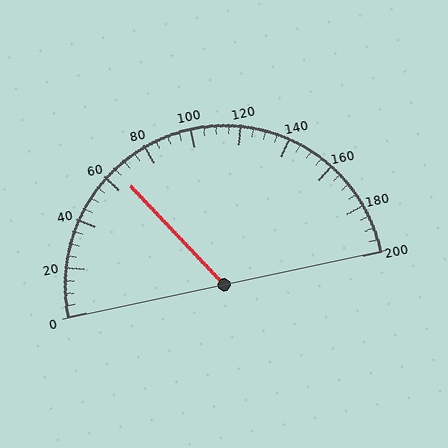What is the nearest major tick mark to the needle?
The nearest major tick mark is 60.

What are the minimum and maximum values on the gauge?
The gauge ranges from 0 to 200.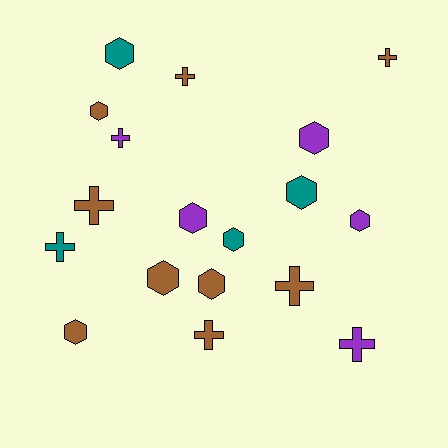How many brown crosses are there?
There are 5 brown crosses.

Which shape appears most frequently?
Hexagon, with 10 objects.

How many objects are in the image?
There are 18 objects.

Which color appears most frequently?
Brown, with 9 objects.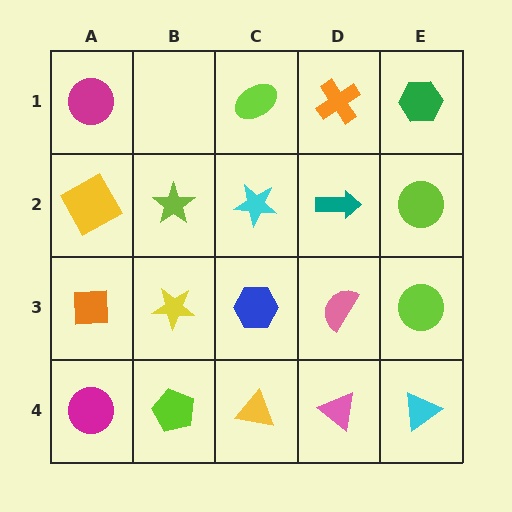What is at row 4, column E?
A cyan triangle.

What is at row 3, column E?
A lime circle.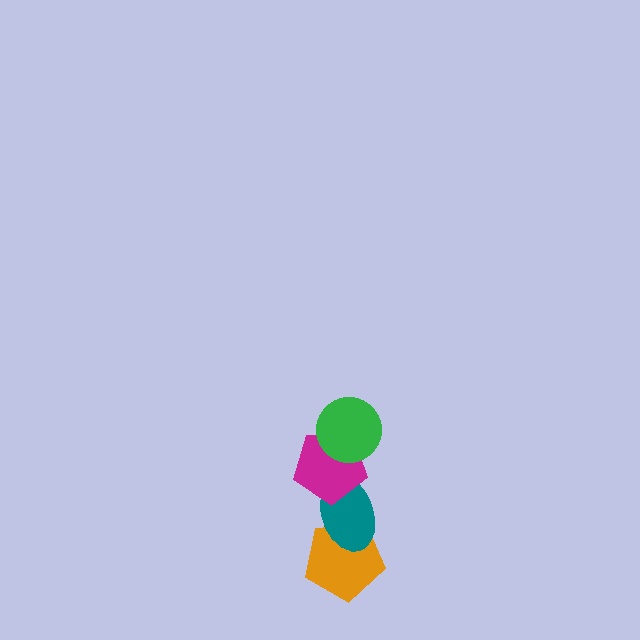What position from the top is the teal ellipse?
The teal ellipse is 3rd from the top.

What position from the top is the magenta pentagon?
The magenta pentagon is 2nd from the top.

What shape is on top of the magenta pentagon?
The green circle is on top of the magenta pentagon.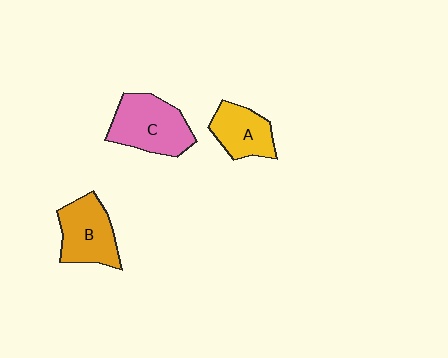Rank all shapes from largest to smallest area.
From largest to smallest: C (pink), B (orange), A (yellow).